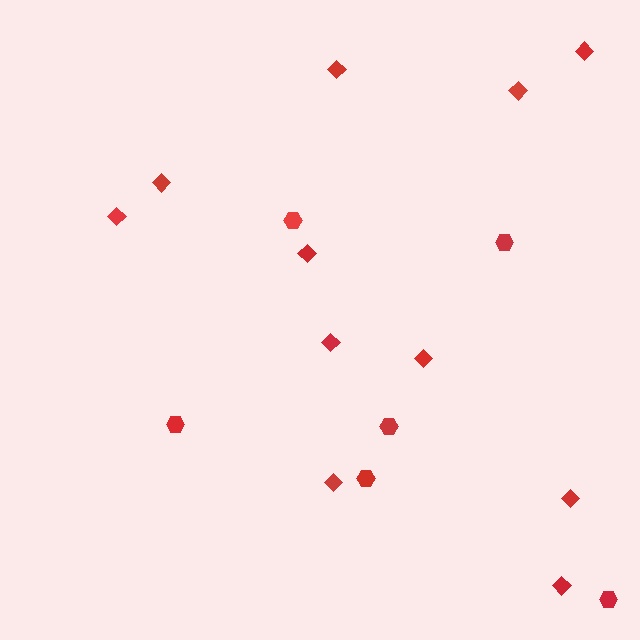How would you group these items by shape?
There are 2 groups: one group of hexagons (6) and one group of diamonds (11).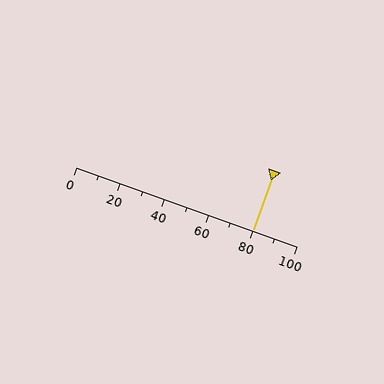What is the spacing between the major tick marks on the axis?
The major ticks are spaced 20 apart.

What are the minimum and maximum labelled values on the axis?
The axis runs from 0 to 100.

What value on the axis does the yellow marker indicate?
The marker indicates approximately 80.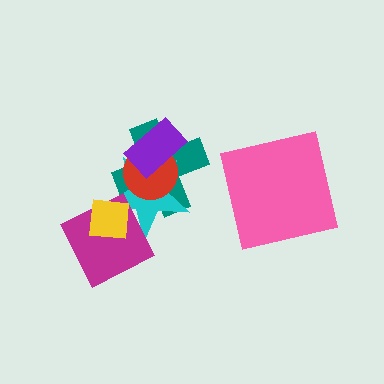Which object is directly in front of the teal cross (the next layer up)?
The cyan star is directly in front of the teal cross.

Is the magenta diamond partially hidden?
Yes, it is partially covered by another shape.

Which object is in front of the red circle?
The purple rectangle is in front of the red circle.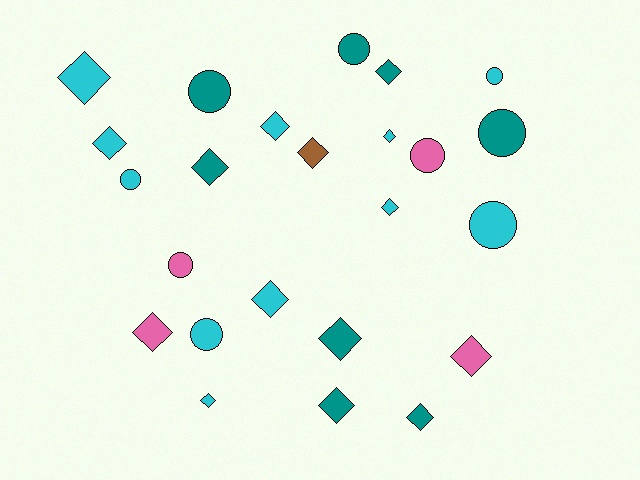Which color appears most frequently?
Cyan, with 11 objects.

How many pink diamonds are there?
There are 2 pink diamonds.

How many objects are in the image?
There are 24 objects.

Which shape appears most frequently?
Diamond, with 15 objects.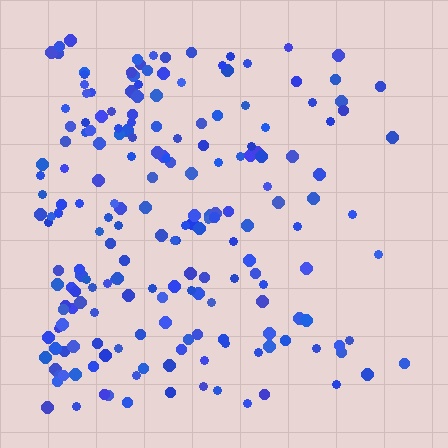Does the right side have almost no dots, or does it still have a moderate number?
Still a moderate number, just noticeably fewer than the left.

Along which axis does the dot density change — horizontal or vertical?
Horizontal.